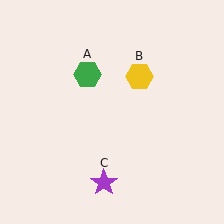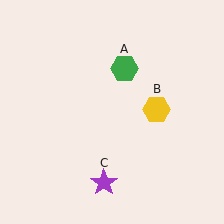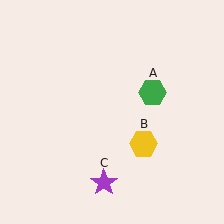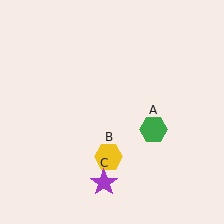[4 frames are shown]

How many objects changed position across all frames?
2 objects changed position: green hexagon (object A), yellow hexagon (object B).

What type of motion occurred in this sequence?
The green hexagon (object A), yellow hexagon (object B) rotated clockwise around the center of the scene.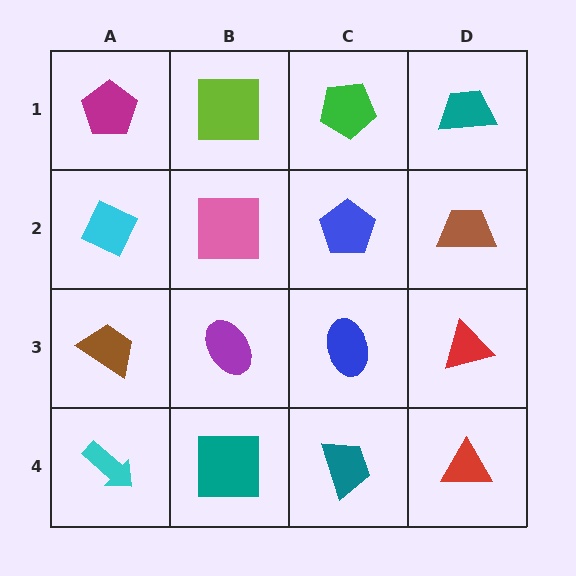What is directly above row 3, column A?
A cyan diamond.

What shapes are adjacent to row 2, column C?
A green pentagon (row 1, column C), a blue ellipse (row 3, column C), a pink square (row 2, column B), a brown trapezoid (row 2, column D).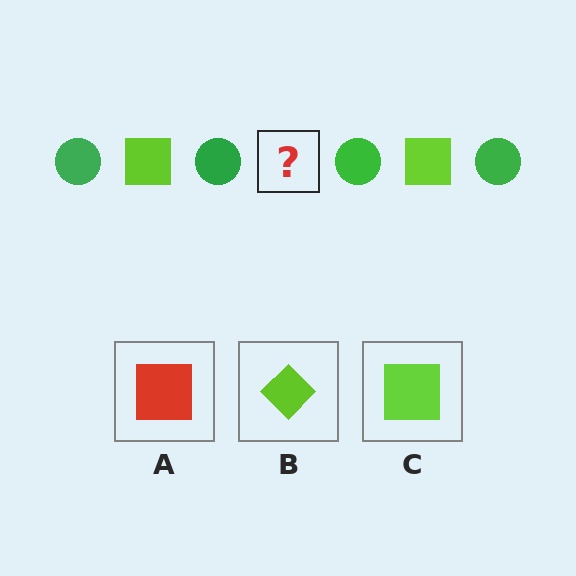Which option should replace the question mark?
Option C.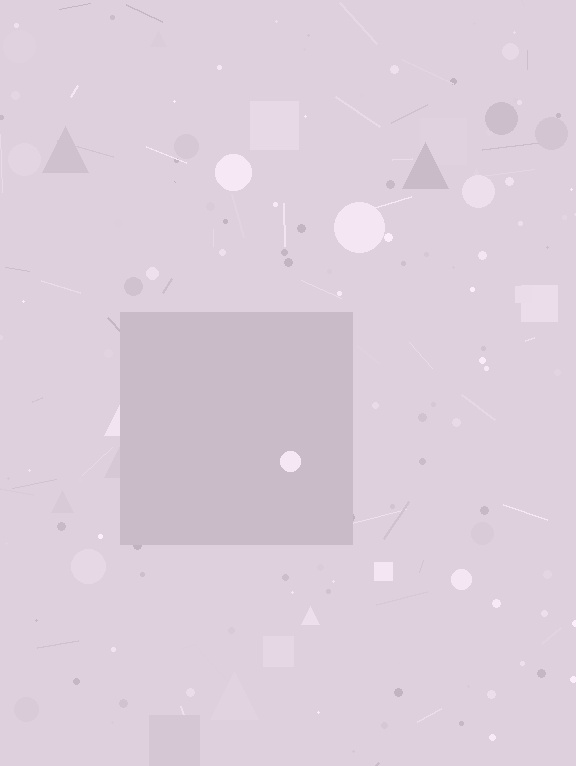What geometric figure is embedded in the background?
A square is embedded in the background.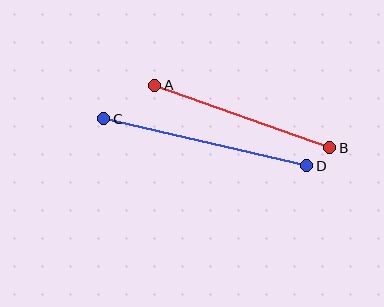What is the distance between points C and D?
The distance is approximately 208 pixels.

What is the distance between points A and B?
The distance is approximately 186 pixels.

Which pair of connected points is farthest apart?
Points C and D are farthest apart.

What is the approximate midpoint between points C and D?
The midpoint is at approximately (205, 142) pixels.